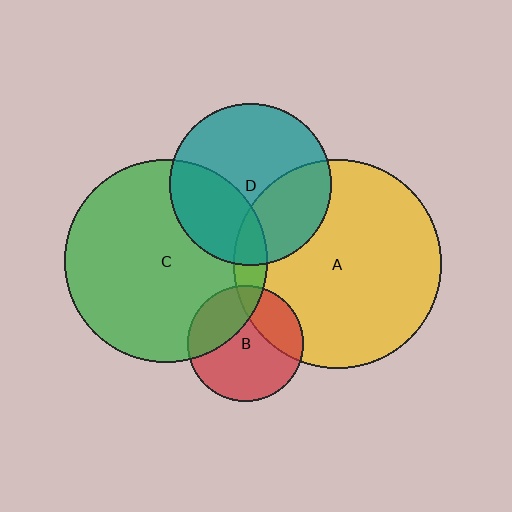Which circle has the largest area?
Circle A (yellow).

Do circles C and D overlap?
Yes.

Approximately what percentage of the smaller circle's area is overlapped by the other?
Approximately 35%.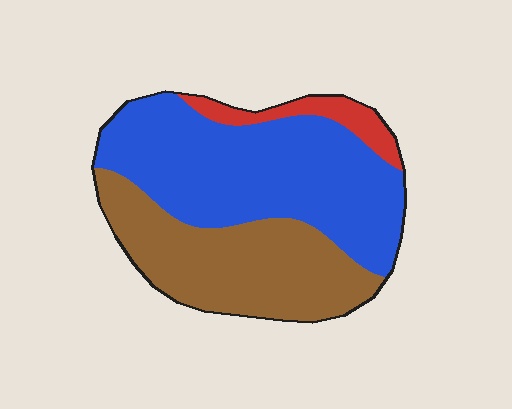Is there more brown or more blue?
Blue.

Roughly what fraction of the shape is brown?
Brown covers roughly 40% of the shape.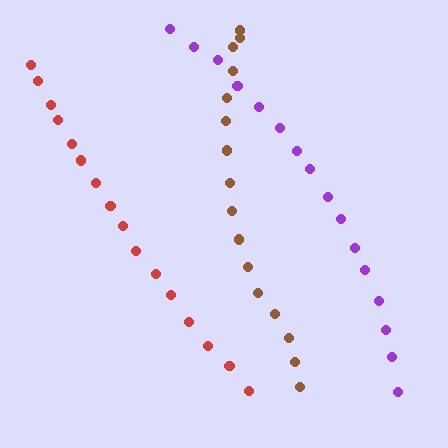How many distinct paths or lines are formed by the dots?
There are 3 distinct paths.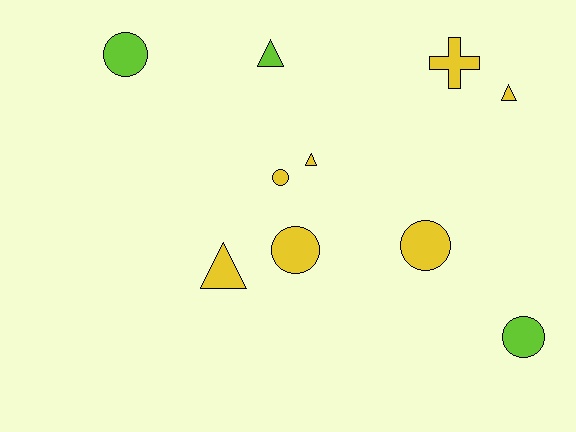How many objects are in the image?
There are 10 objects.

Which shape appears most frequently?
Circle, with 5 objects.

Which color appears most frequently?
Yellow, with 7 objects.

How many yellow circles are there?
There are 3 yellow circles.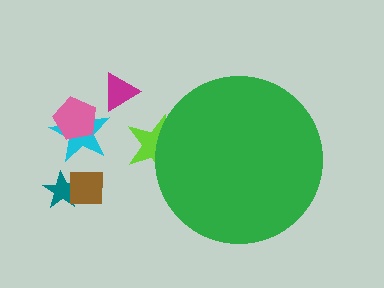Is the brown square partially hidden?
No, the brown square is fully visible.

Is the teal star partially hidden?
No, the teal star is fully visible.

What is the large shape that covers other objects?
A green circle.